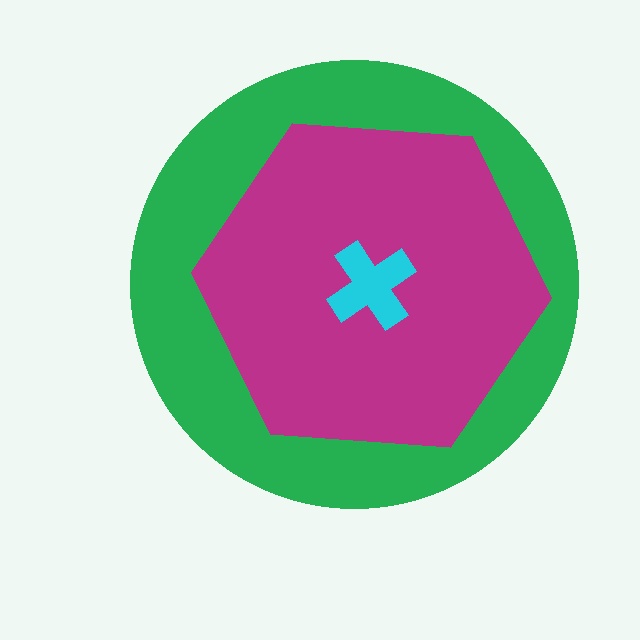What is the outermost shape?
The green circle.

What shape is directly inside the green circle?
The magenta hexagon.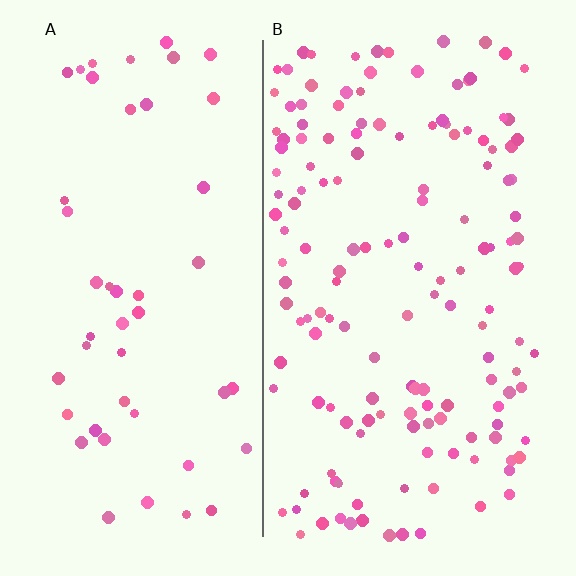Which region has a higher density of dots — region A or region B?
B (the right).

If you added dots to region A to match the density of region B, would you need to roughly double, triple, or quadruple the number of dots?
Approximately triple.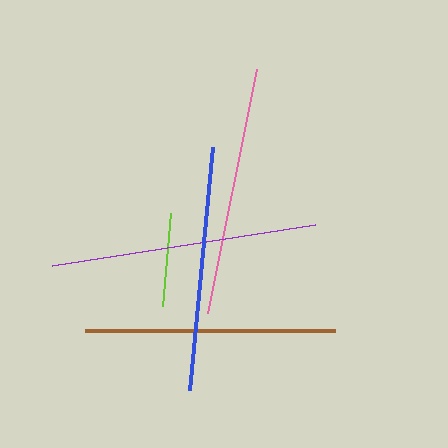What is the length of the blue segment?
The blue segment is approximately 244 pixels long.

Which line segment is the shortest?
The lime line is the shortest at approximately 94 pixels.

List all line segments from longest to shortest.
From longest to shortest: purple, brown, pink, blue, lime.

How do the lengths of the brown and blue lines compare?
The brown and blue lines are approximately the same length.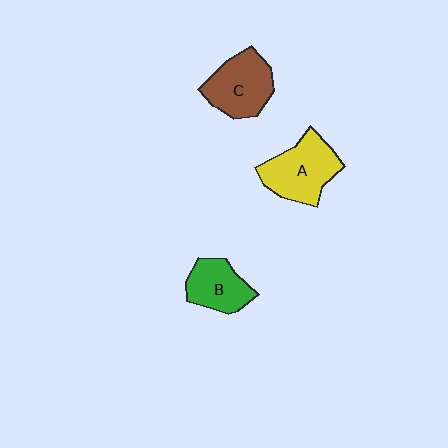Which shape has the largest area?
Shape A (yellow).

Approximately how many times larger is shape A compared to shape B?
Approximately 1.4 times.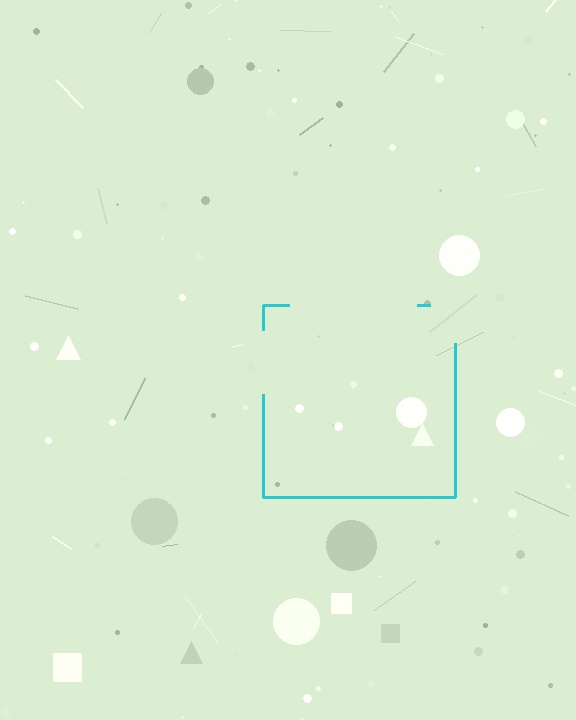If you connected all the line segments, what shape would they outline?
They would outline a square.